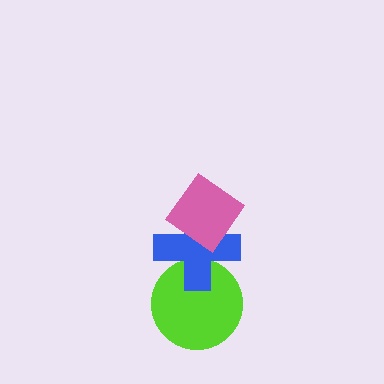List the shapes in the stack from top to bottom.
From top to bottom: the pink diamond, the blue cross, the lime circle.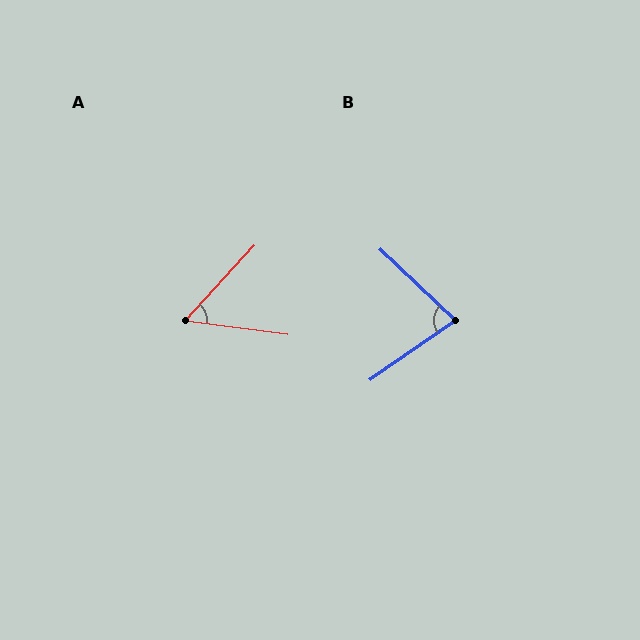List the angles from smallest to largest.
A (55°), B (78°).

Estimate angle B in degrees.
Approximately 78 degrees.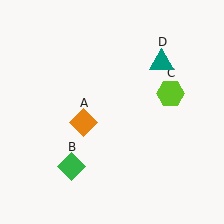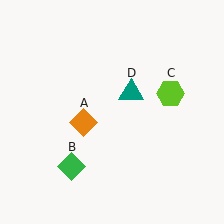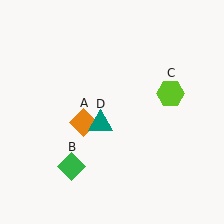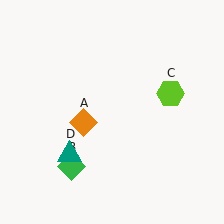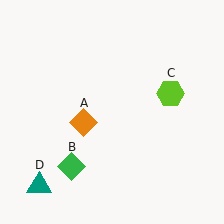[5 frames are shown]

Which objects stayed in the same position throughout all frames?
Orange diamond (object A) and green diamond (object B) and lime hexagon (object C) remained stationary.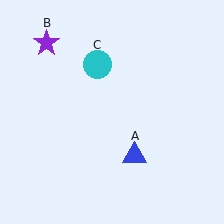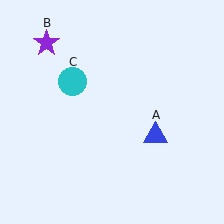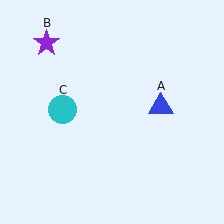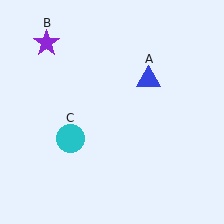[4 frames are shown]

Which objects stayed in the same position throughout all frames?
Purple star (object B) remained stationary.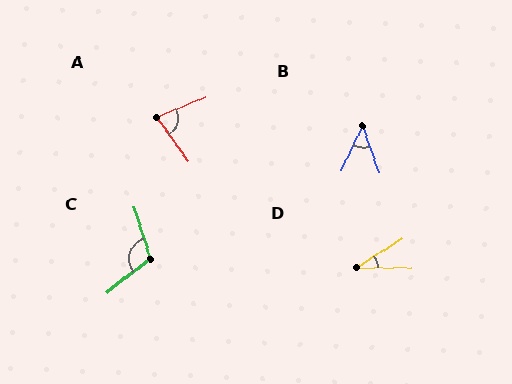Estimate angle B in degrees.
Approximately 45 degrees.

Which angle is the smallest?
D, at approximately 32 degrees.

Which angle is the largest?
C, at approximately 110 degrees.